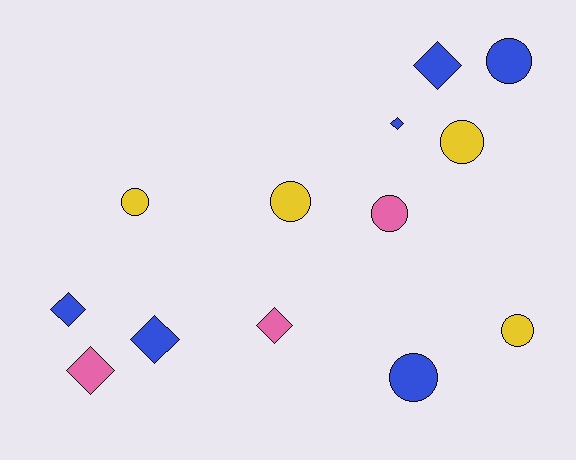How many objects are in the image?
There are 13 objects.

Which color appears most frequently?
Blue, with 6 objects.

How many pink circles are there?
There is 1 pink circle.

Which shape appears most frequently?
Circle, with 7 objects.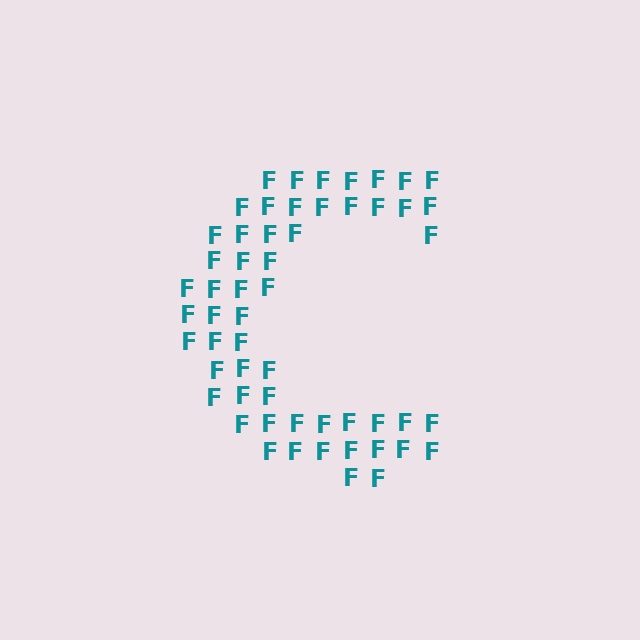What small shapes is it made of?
It is made of small letter F's.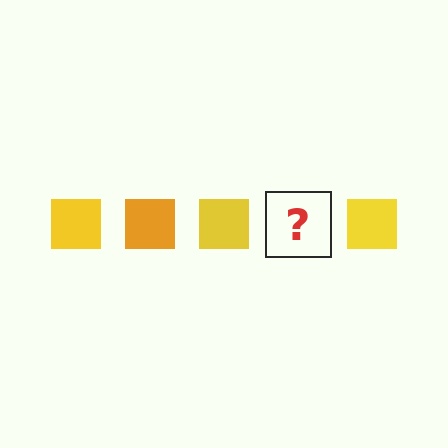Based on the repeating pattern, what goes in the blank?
The blank should be an orange square.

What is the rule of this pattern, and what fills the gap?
The rule is that the pattern cycles through yellow, orange squares. The gap should be filled with an orange square.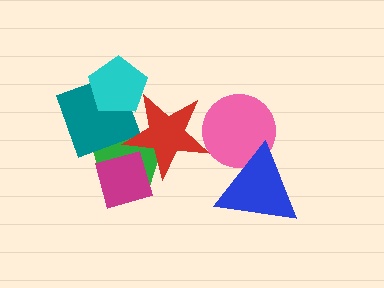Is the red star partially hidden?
Yes, it is partially covered by another shape.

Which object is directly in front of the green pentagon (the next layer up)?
The teal diamond is directly in front of the green pentagon.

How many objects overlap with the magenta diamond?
3 objects overlap with the magenta diamond.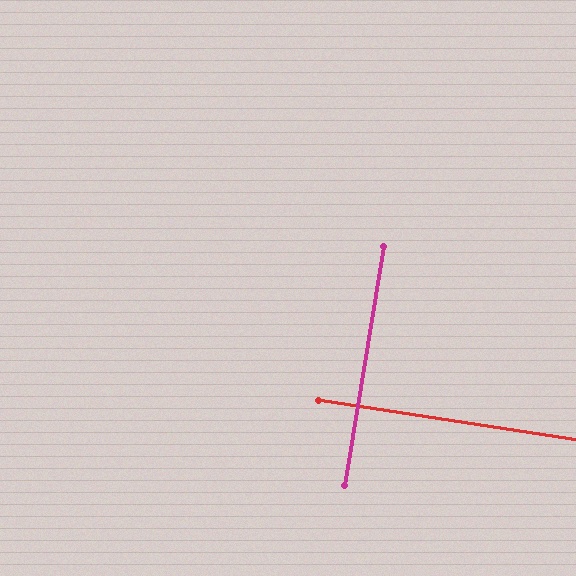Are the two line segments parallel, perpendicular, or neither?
Perpendicular — they meet at approximately 90°.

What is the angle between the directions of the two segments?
Approximately 90 degrees.